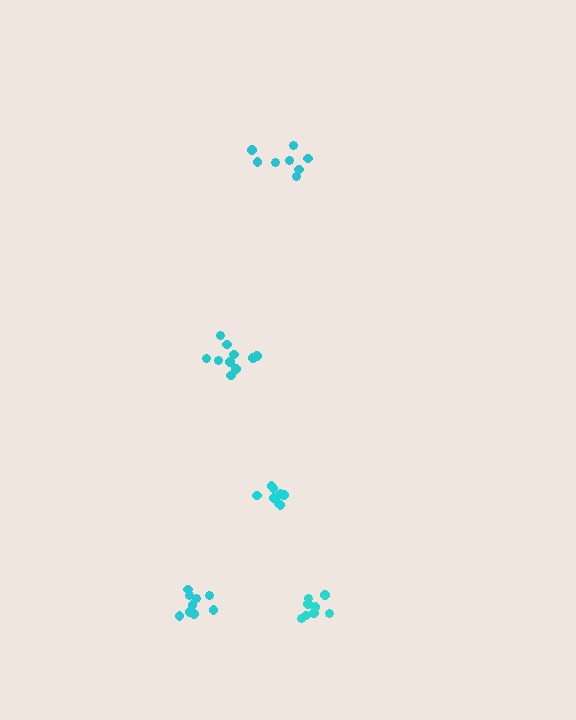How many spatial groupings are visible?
There are 5 spatial groupings.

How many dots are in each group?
Group 1: 9 dots, Group 2: 9 dots, Group 3: 10 dots, Group 4: 8 dots, Group 5: 8 dots (44 total).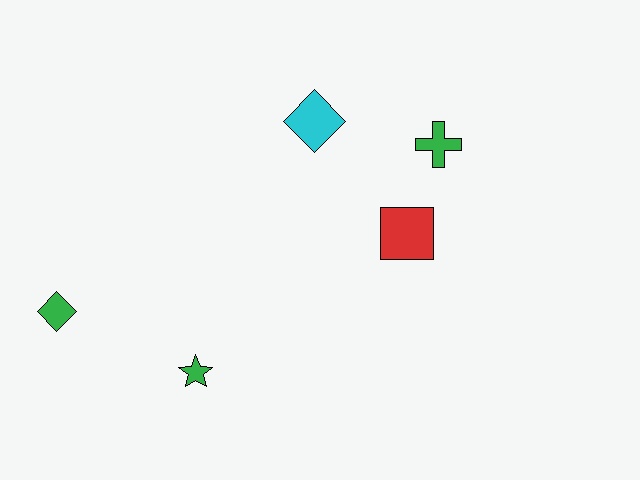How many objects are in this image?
There are 5 objects.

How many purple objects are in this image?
There are no purple objects.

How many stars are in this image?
There is 1 star.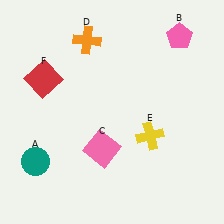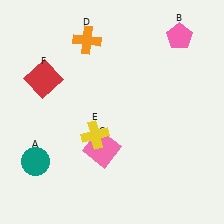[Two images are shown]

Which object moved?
The yellow cross (E) moved left.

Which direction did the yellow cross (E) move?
The yellow cross (E) moved left.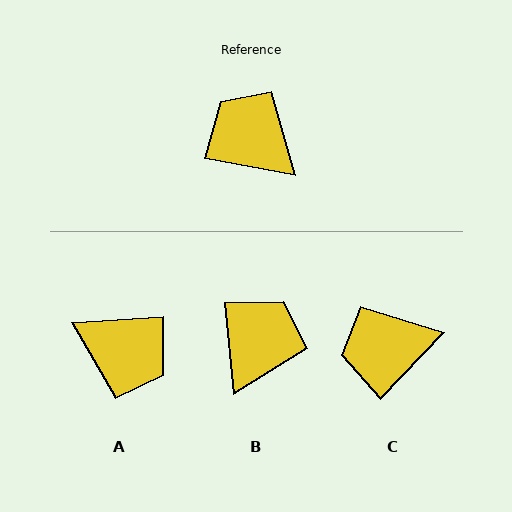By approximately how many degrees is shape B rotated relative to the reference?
Approximately 74 degrees clockwise.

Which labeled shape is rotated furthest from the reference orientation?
A, about 166 degrees away.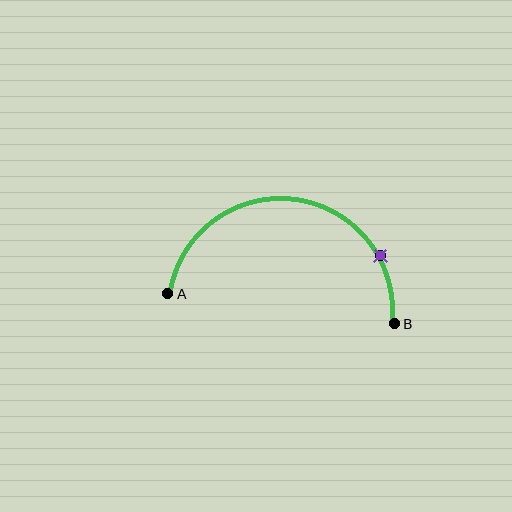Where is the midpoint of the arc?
The arc midpoint is the point on the curve farthest from the straight line joining A and B. It sits above that line.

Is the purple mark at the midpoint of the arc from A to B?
No. The purple mark lies on the arc but is closer to endpoint B. The arc midpoint would be at the point on the curve equidistant along the arc from both A and B.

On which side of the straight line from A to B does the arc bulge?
The arc bulges above the straight line connecting A and B.